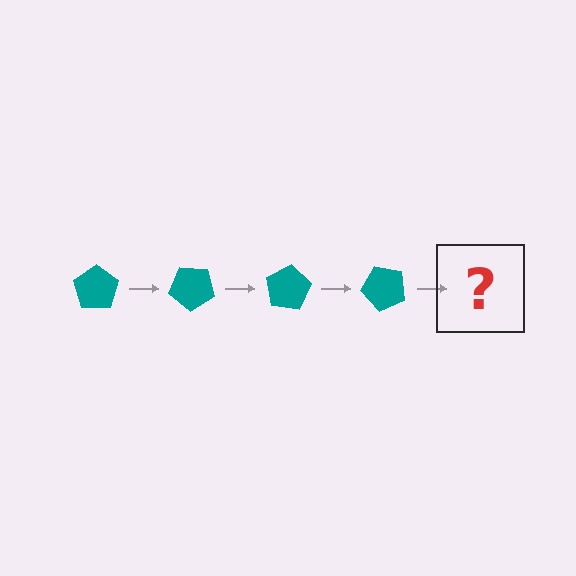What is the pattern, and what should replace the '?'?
The pattern is that the pentagon rotates 40 degrees each step. The '?' should be a teal pentagon rotated 160 degrees.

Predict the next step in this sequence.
The next step is a teal pentagon rotated 160 degrees.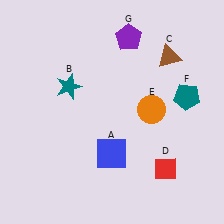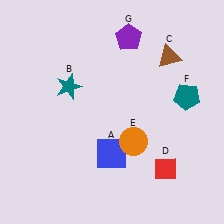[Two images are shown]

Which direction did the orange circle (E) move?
The orange circle (E) moved down.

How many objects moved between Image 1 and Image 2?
1 object moved between the two images.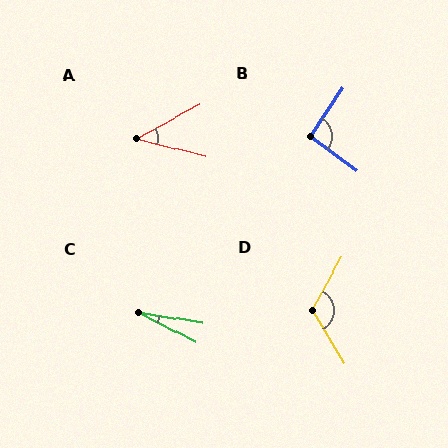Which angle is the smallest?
C, at approximately 18 degrees.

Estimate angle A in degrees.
Approximately 42 degrees.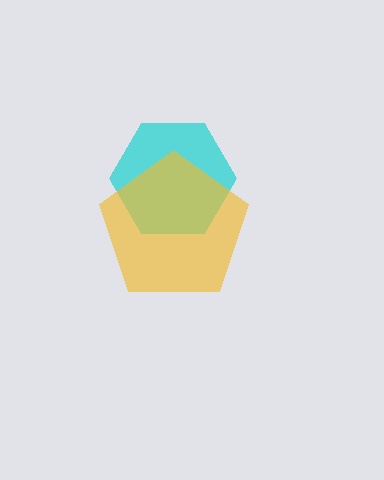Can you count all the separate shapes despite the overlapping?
Yes, there are 2 separate shapes.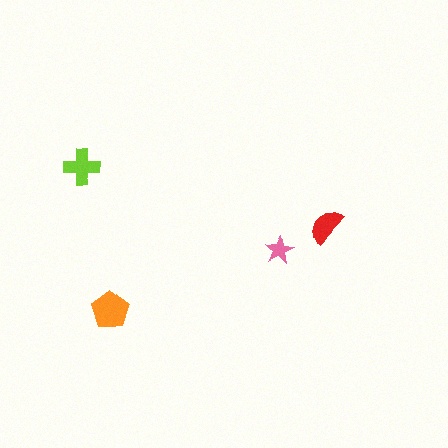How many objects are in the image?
There are 4 objects in the image.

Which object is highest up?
The lime cross is topmost.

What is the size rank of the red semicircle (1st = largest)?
3rd.